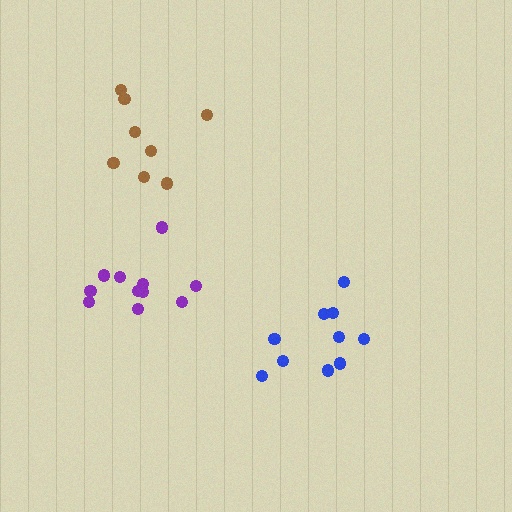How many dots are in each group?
Group 1: 11 dots, Group 2: 10 dots, Group 3: 8 dots (29 total).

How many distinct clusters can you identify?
There are 3 distinct clusters.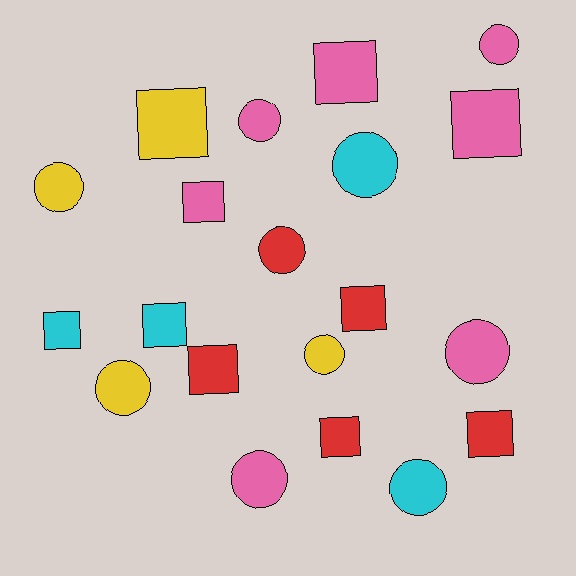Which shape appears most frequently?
Square, with 10 objects.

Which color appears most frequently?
Pink, with 7 objects.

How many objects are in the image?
There are 20 objects.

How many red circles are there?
There is 1 red circle.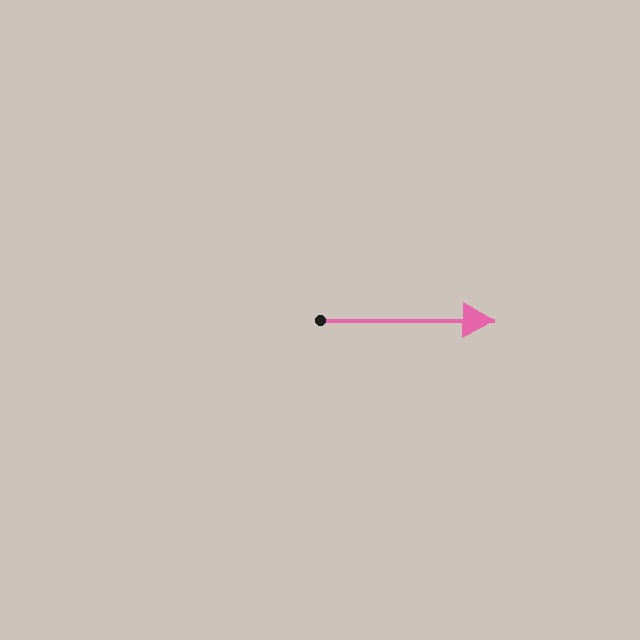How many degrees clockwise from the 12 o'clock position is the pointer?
Approximately 90 degrees.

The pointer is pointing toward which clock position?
Roughly 3 o'clock.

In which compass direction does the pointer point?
East.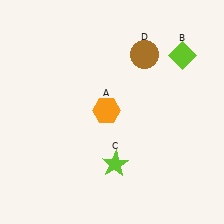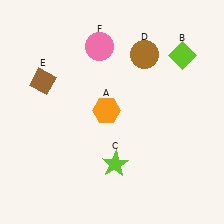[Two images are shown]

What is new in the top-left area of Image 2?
A pink circle (F) was added in the top-left area of Image 2.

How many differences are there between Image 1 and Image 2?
There are 2 differences between the two images.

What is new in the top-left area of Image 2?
A brown diamond (E) was added in the top-left area of Image 2.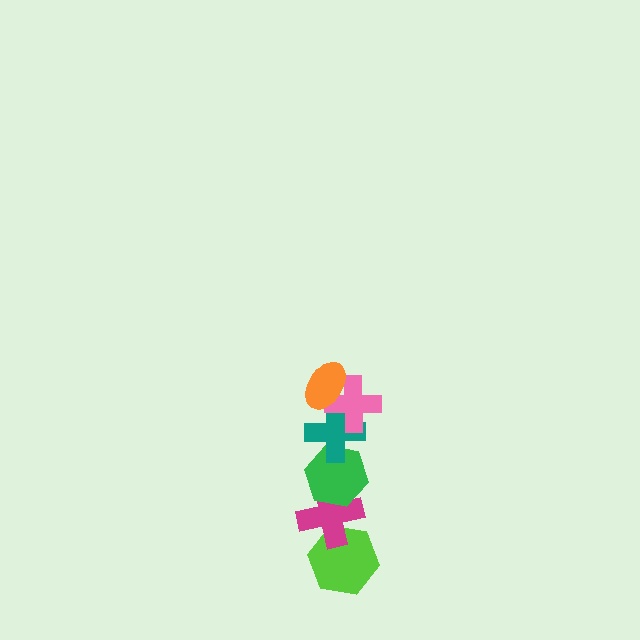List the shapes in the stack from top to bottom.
From top to bottom: the orange ellipse, the pink cross, the teal cross, the green hexagon, the magenta cross, the lime hexagon.